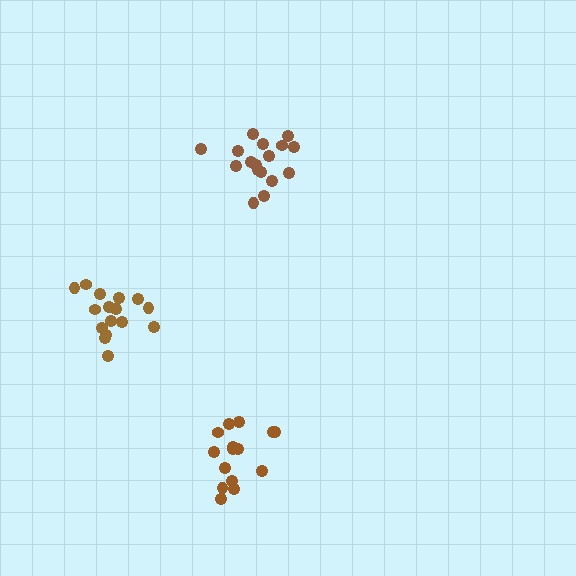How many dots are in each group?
Group 1: 16 dots, Group 2: 15 dots, Group 3: 17 dots (48 total).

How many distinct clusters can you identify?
There are 3 distinct clusters.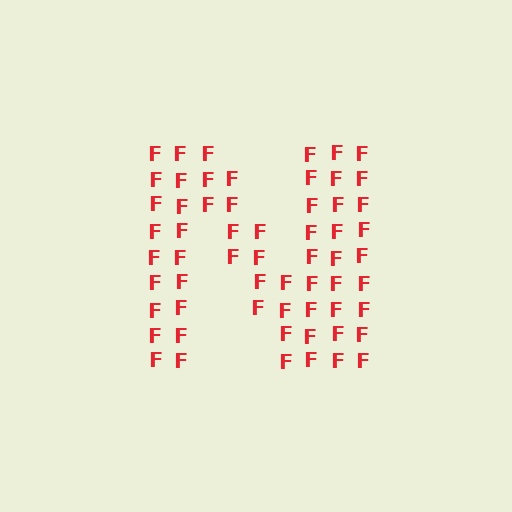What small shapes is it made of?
It is made of small letter F's.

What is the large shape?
The large shape is the letter N.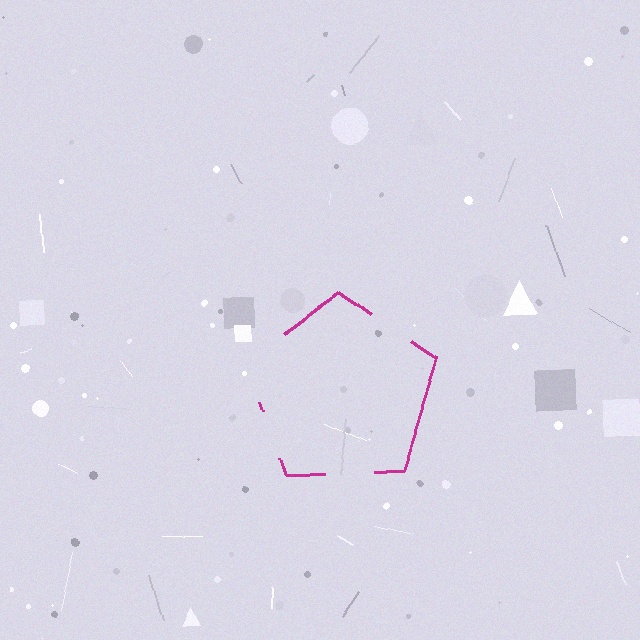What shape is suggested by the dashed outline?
The dashed outline suggests a pentagon.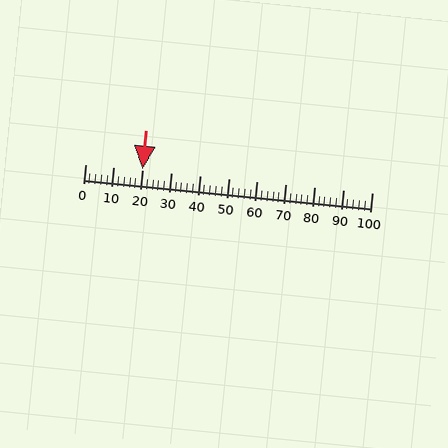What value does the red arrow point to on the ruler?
The red arrow points to approximately 20.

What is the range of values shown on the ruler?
The ruler shows values from 0 to 100.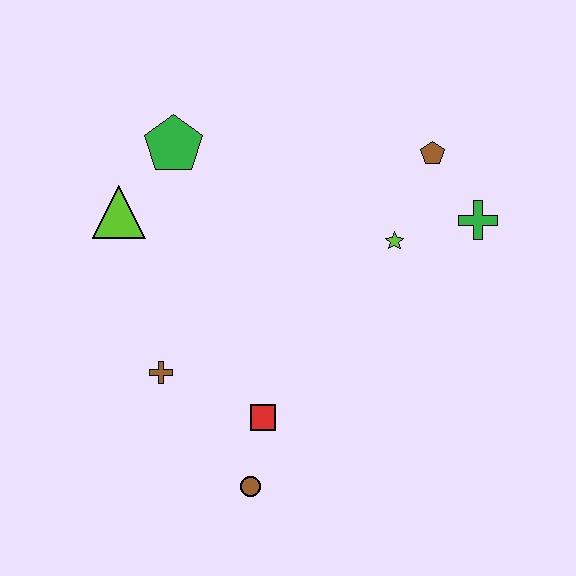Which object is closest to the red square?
The brown circle is closest to the red square.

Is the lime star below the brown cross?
No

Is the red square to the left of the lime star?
Yes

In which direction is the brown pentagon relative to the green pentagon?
The brown pentagon is to the right of the green pentagon.